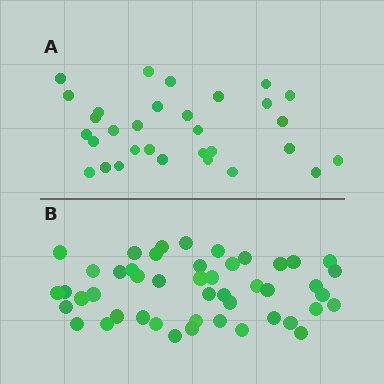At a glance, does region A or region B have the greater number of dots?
Region B (the bottom region) has more dots.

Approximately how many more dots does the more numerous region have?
Region B has approximately 15 more dots than region A.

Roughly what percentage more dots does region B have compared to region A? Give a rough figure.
About 50% more.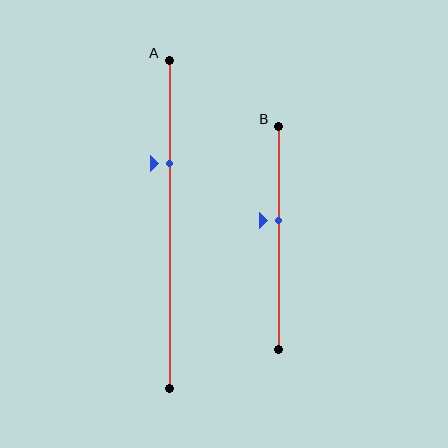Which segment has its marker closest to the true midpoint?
Segment B has its marker closest to the true midpoint.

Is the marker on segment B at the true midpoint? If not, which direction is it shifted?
No, the marker on segment B is shifted upward by about 8% of the segment length.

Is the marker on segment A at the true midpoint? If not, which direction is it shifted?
No, the marker on segment A is shifted upward by about 18% of the segment length.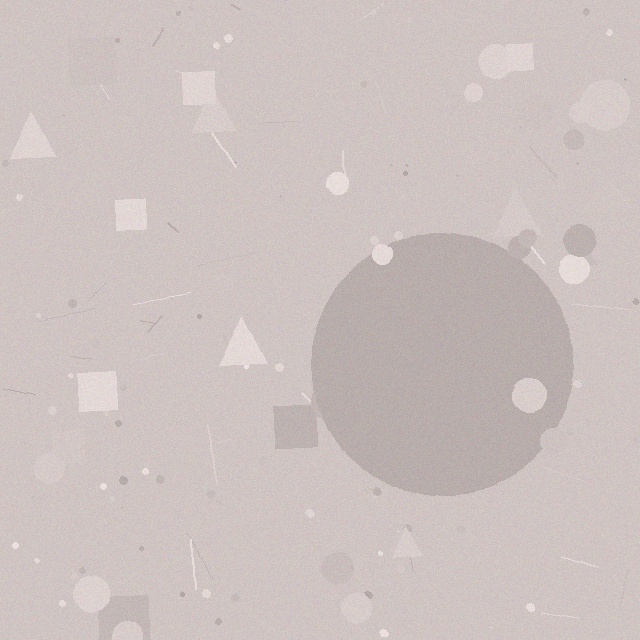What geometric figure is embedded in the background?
A circle is embedded in the background.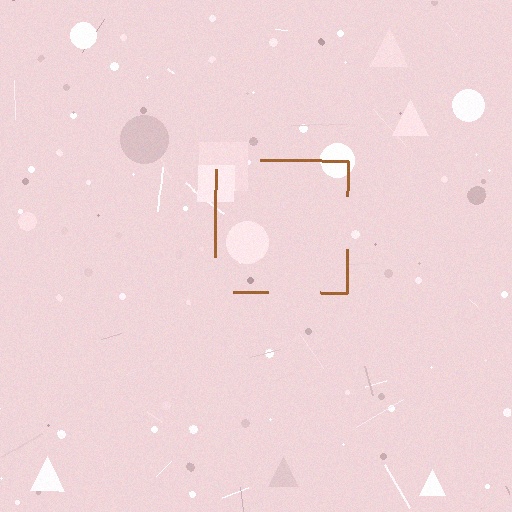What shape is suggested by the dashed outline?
The dashed outline suggests a square.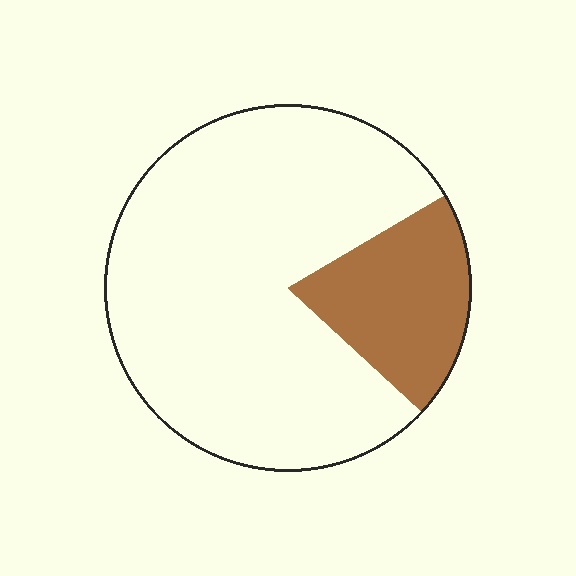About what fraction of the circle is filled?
About one fifth (1/5).